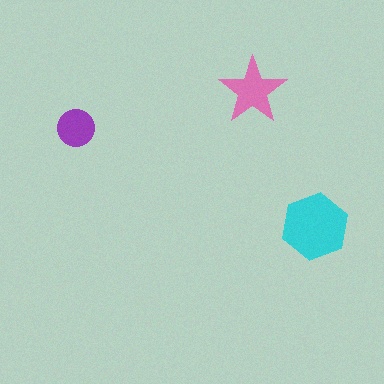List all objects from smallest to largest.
The purple circle, the pink star, the cyan hexagon.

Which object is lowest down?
The cyan hexagon is bottommost.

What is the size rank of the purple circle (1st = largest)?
3rd.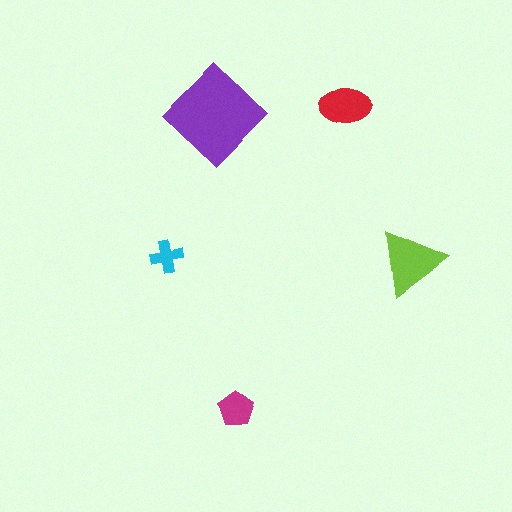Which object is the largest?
The purple diamond.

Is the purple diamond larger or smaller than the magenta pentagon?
Larger.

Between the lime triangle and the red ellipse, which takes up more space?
The lime triangle.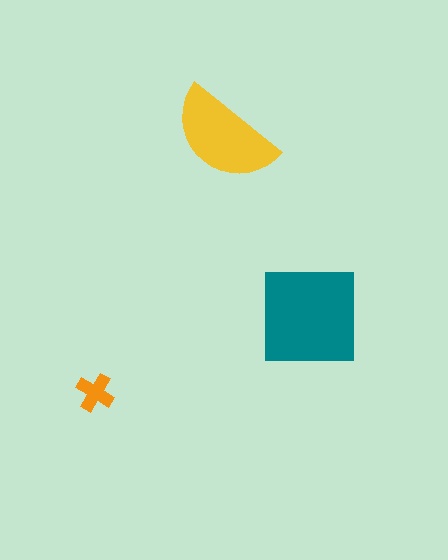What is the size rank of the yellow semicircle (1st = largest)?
2nd.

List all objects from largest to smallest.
The teal square, the yellow semicircle, the orange cross.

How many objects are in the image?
There are 3 objects in the image.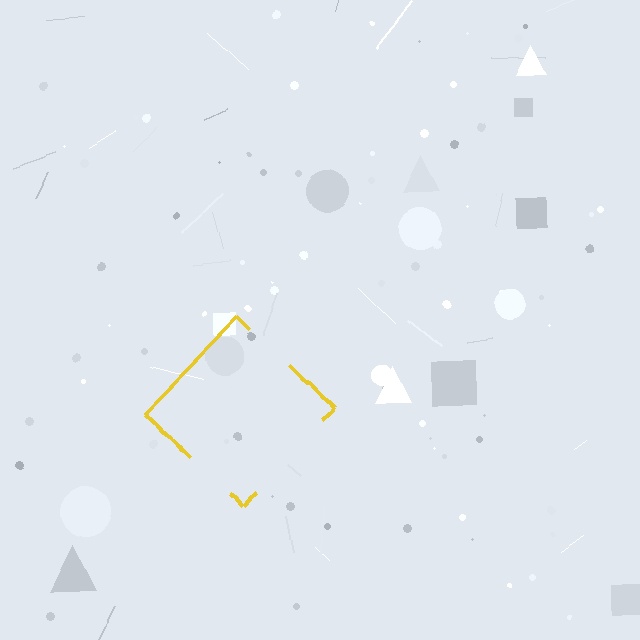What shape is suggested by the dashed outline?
The dashed outline suggests a diamond.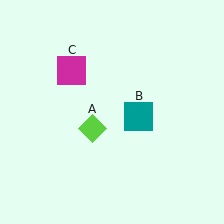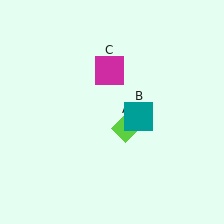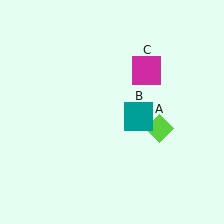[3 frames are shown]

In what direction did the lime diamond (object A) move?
The lime diamond (object A) moved right.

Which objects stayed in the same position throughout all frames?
Teal square (object B) remained stationary.